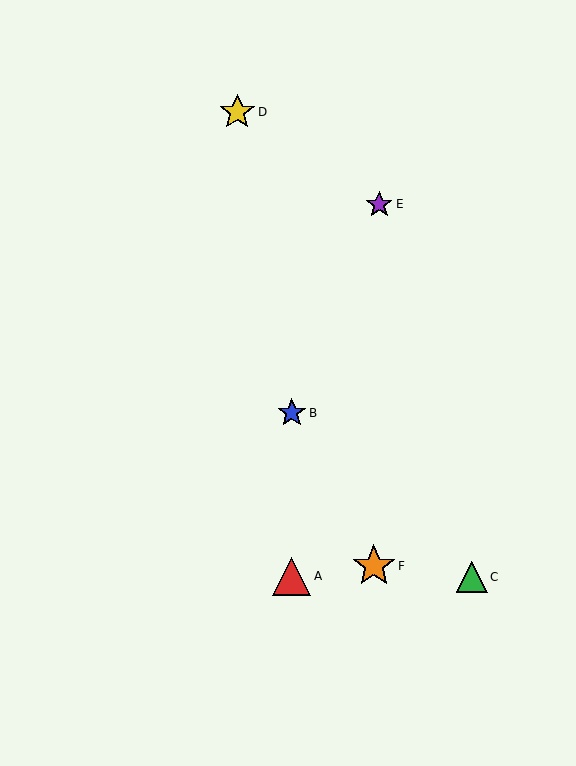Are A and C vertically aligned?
No, A is at x≈292 and C is at x≈472.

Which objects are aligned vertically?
Objects A, B are aligned vertically.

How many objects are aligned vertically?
2 objects (A, B) are aligned vertically.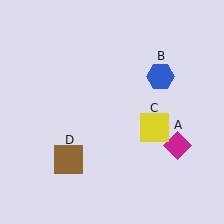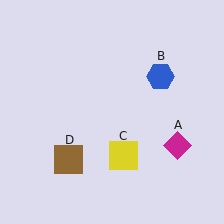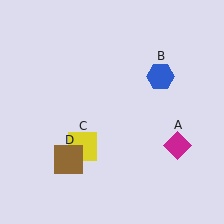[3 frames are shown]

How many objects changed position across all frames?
1 object changed position: yellow square (object C).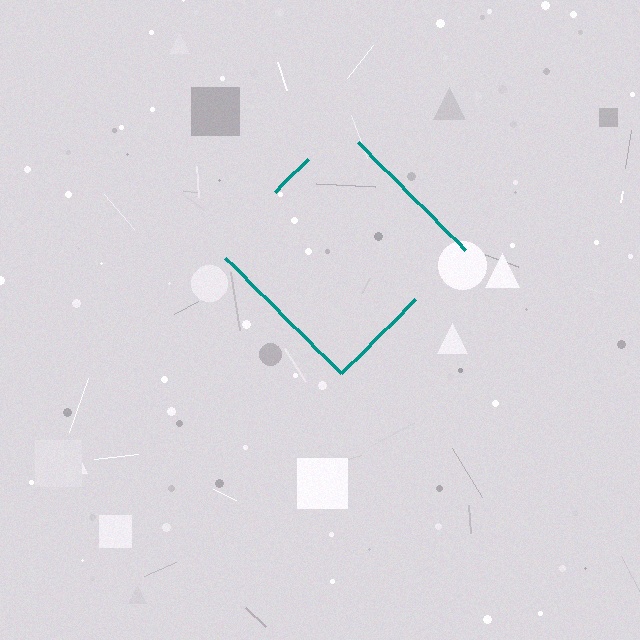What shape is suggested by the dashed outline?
The dashed outline suggests a diamond.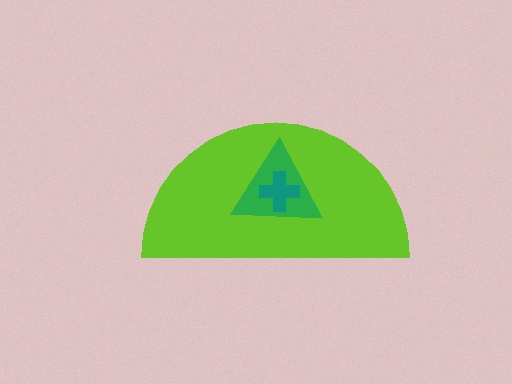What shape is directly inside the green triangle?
The teal cross.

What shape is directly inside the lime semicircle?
The green triangle.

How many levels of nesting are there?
3.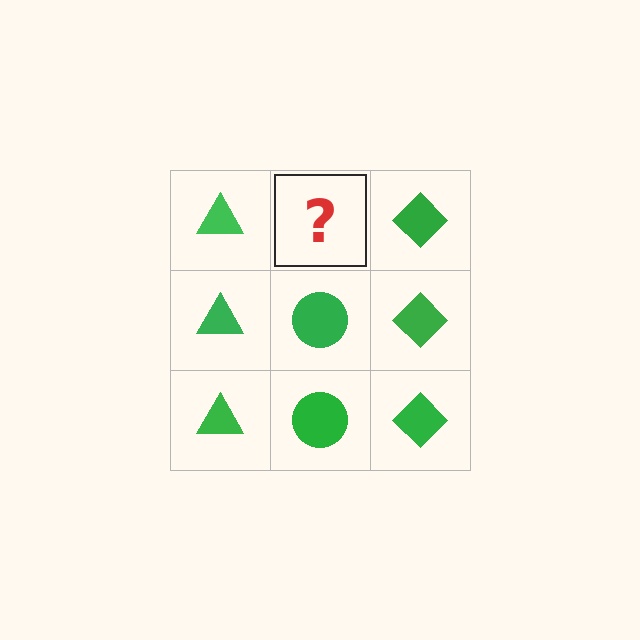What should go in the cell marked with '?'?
The missing cell should contain a green circle.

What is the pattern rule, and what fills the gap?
The rule is that each column has a consistent shape. The gap should be filled with a green circle.